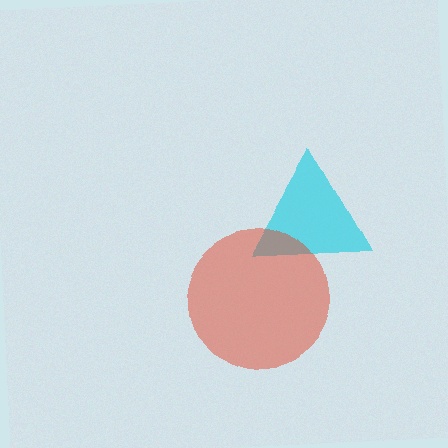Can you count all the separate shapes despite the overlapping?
Yes, there are 2 separate shapes.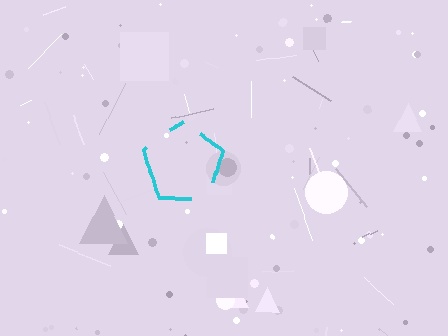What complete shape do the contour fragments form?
The contour fragments form a pentagon.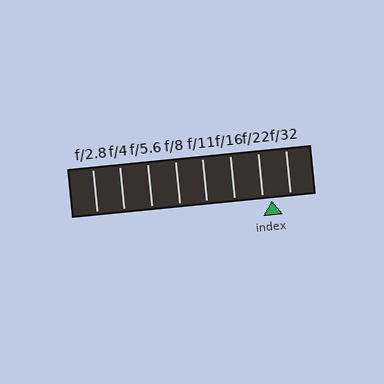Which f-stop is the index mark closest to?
The index mark is closest to f/22.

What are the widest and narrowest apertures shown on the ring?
The widest aperture shown is f/2.8 and the narrowest is f/32.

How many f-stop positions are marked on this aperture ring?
There are 8 f-stop positions marked.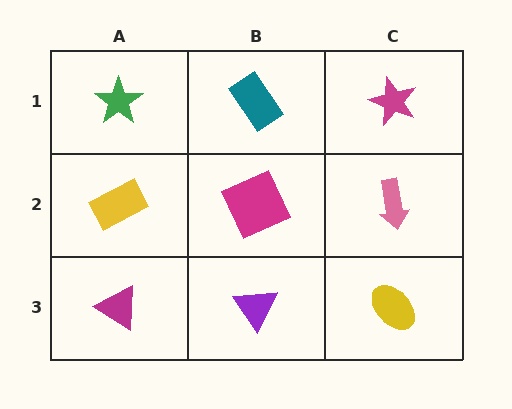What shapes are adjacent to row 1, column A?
A yellow rectangle (row 2, column A), a teal rectangle (row 1, column B).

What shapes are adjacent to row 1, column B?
A magenta square (row 2, column B), a green star (row 1, column A), a magenta star (row 1, column C).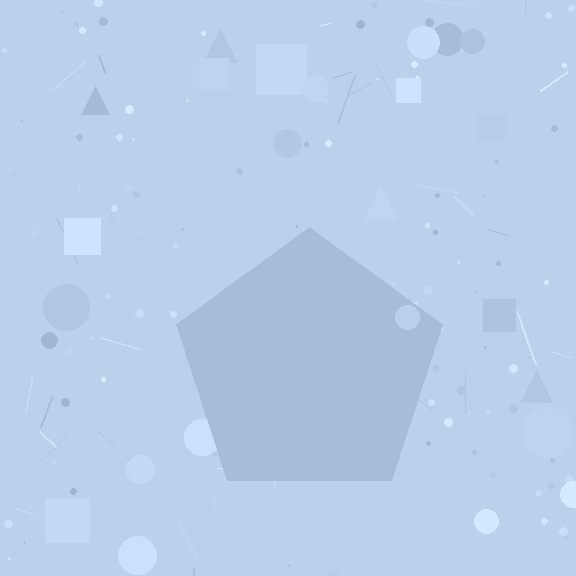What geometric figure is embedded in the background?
A pentagon is embedded in the background.